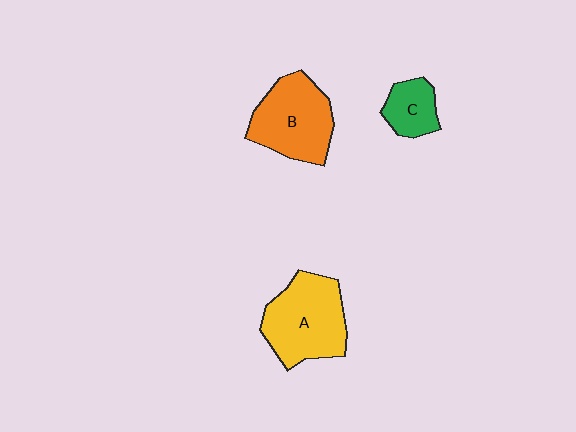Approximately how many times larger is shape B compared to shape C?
Approximately 2.1 times.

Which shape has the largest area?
Shape A (yellow).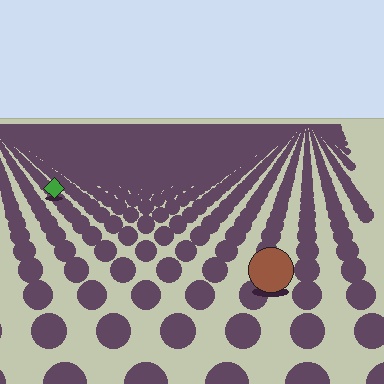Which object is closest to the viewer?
The brown circle is closest. The texture marks near it are larger and more spread out.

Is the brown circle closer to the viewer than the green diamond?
Yes. The brown circle is closer — you can tell from the texture gradient: the ground texture is coarser near it.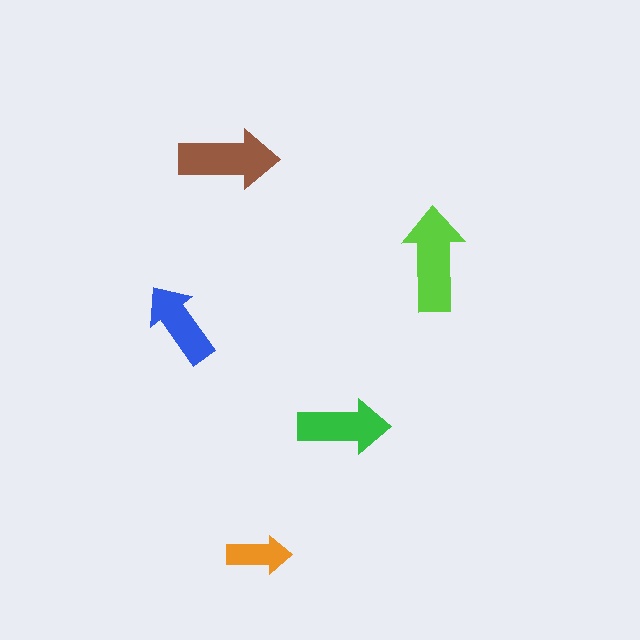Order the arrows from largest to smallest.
the lime one, the brown one, the green one, the blue one, the orange one.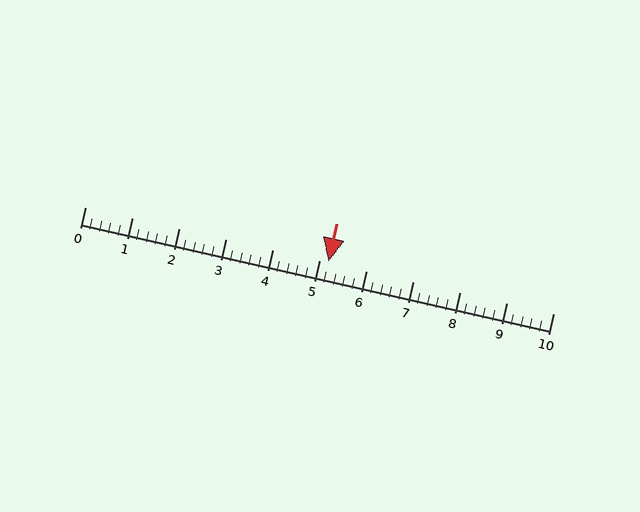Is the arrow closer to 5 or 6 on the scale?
The arrow is closer to 5.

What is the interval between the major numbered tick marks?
The major tick marks are spaced 1 units apart.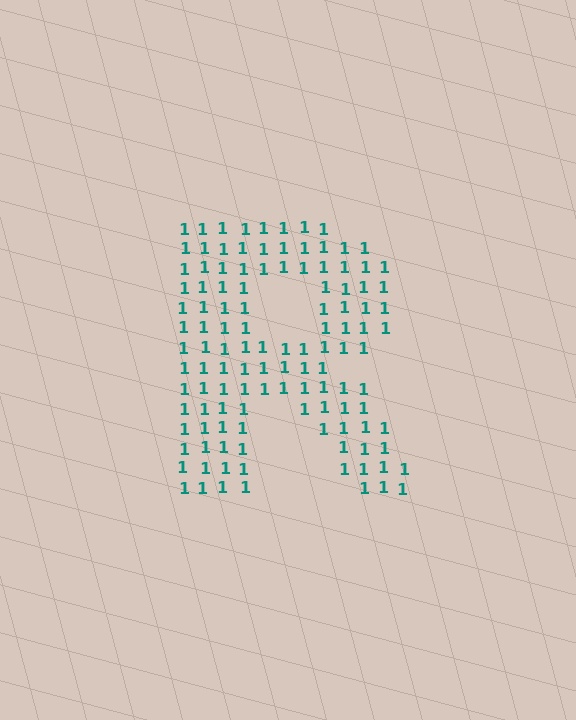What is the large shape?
The large shape is the letter R.